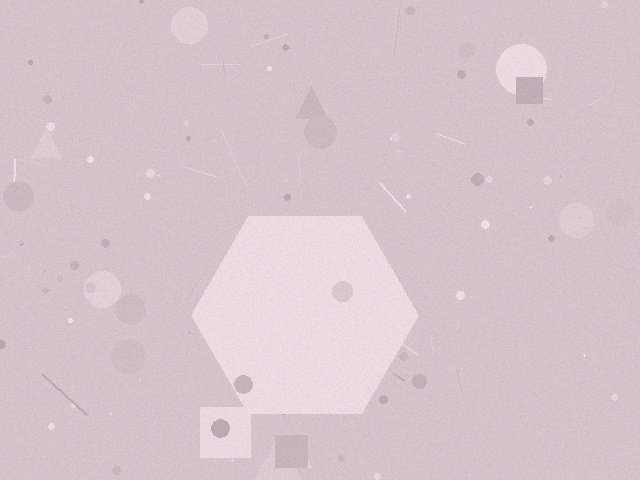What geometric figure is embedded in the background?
A hexagon is embedded in the background.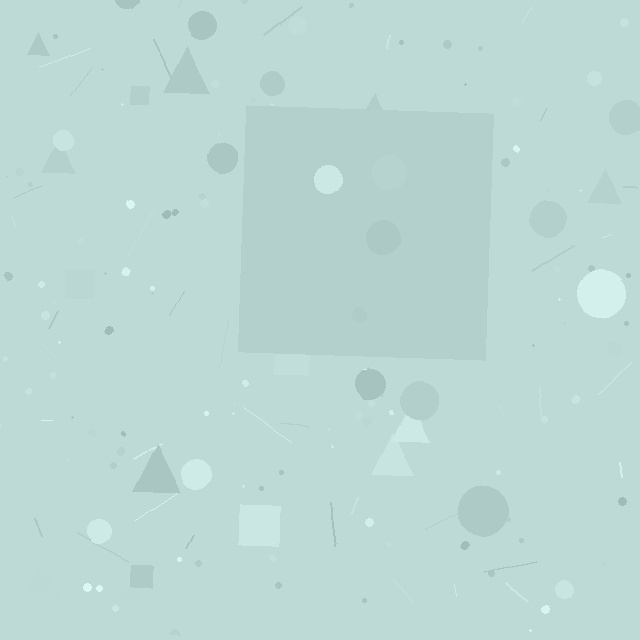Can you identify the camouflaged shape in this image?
The camouflaged shape is a square.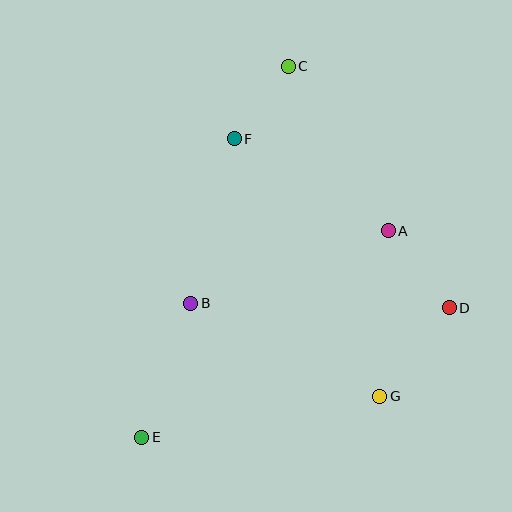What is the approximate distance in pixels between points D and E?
The distance between D and E is approximately 334 pixels.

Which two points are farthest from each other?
Points C and E are farthest from each other.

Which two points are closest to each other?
Points C and F are closest to each other.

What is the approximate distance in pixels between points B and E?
The distance between B and E is approximately 143 pixels.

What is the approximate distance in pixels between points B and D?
The distance between B and D is approximately 258 pixels.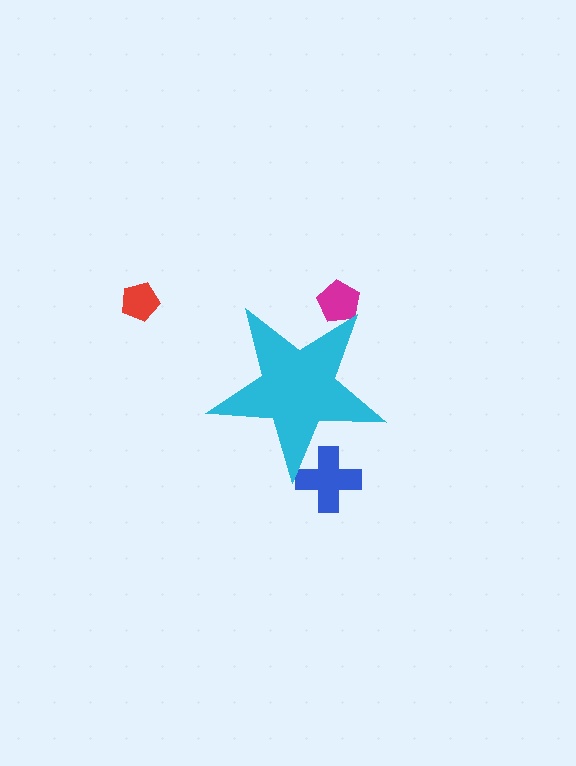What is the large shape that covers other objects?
A cyan star.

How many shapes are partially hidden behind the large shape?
2 shapes are partially hidden.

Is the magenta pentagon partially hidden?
Yes, the magenta pentagon is partially hidden behind the cyan star.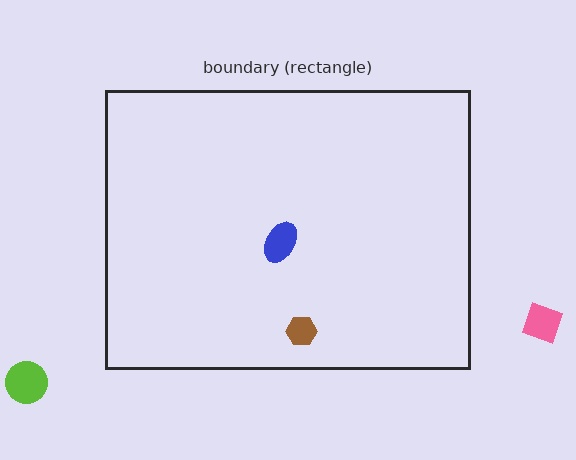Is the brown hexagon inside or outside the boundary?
Inside.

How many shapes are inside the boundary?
2 inside, 2 outside.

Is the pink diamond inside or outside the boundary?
Outside.